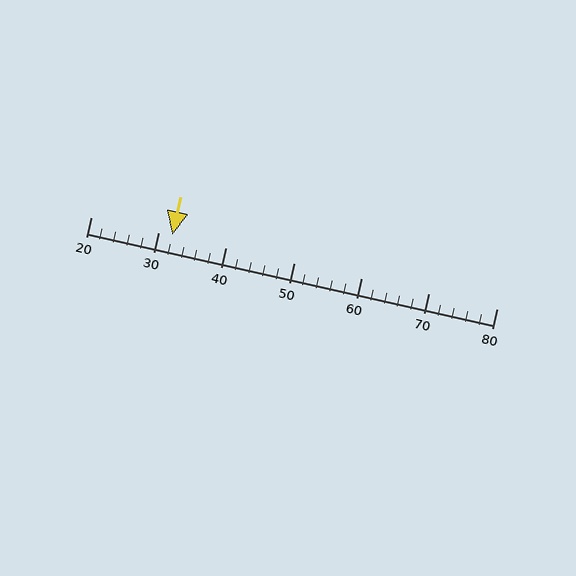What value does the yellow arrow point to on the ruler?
The yellow arrow points to approximately 32.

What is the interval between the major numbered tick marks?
The major tick marks are spaced 10 units apart.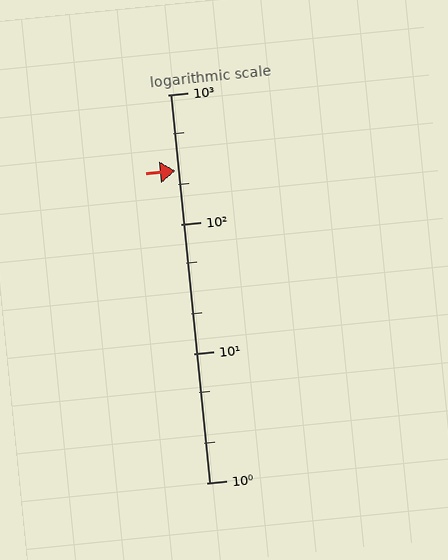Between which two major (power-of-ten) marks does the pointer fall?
The pointer is between 100 and 1000.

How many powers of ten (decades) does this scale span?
The scale spans 3 decades, from 1 to 1000.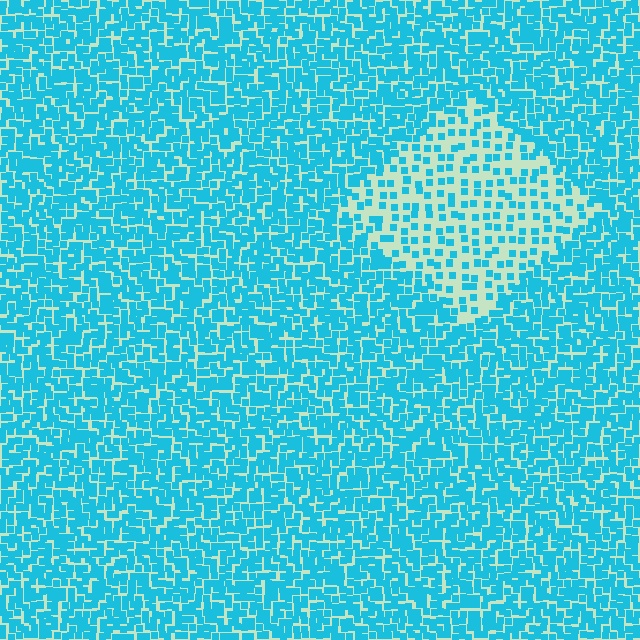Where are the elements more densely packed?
The elements are more densely packed outside the diamond boundary.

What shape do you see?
I see a diamond.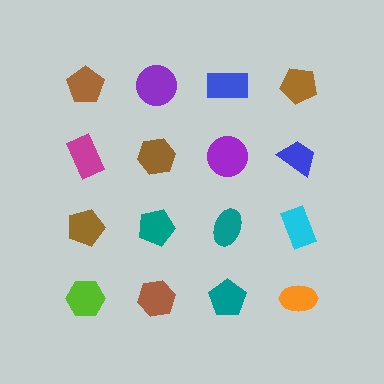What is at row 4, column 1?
A lime hexagon.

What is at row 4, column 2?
A brown hexagon.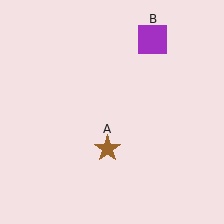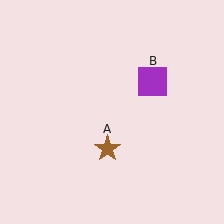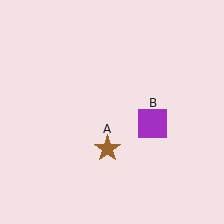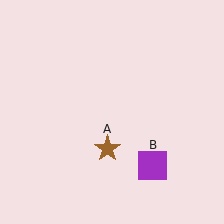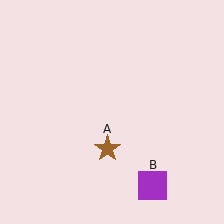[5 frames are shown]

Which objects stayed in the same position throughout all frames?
Brown star (object A) remained stationary.